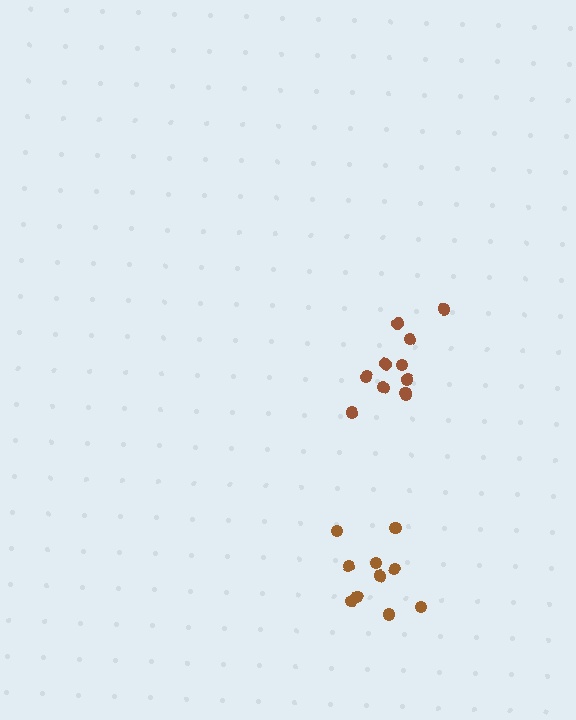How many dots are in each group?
Group 1: 11 dots, Group 2: 10 dots (21 total).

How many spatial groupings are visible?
There are 2 spatial groupings.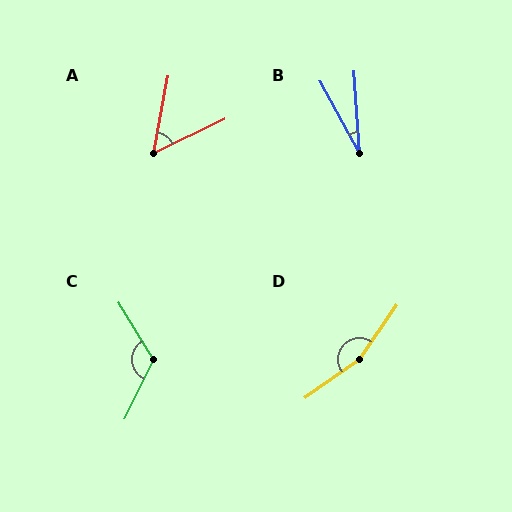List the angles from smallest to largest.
B (25°), A (54°), C (122°), D (159°).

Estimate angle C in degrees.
Approximately 122 degrees.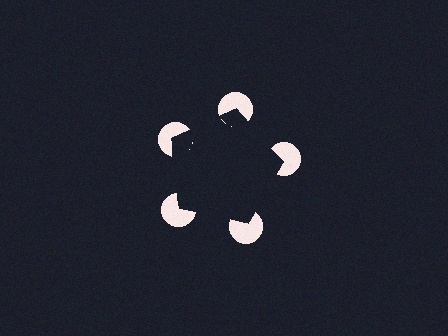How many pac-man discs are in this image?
There are 5 — one at each vertex of the illusory pentagon.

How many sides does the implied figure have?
5 sides.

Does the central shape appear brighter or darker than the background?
It typically appears slightly darker than the background, even though no actual brightness change is drawn.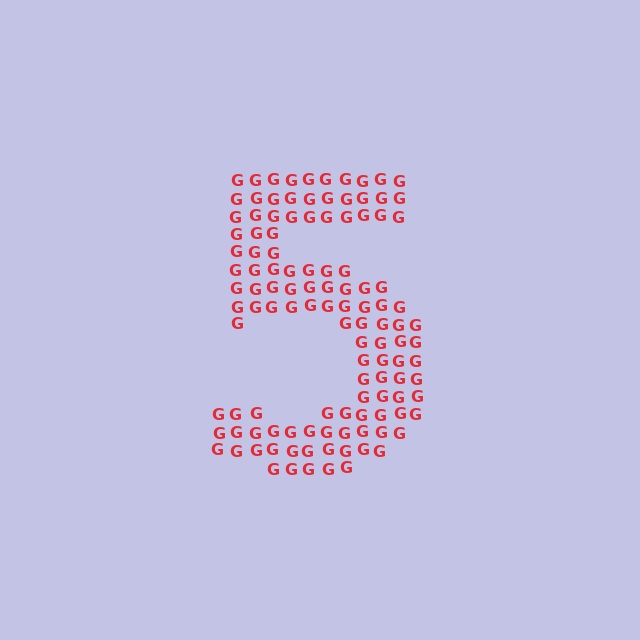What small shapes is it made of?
It is made of small letter G's.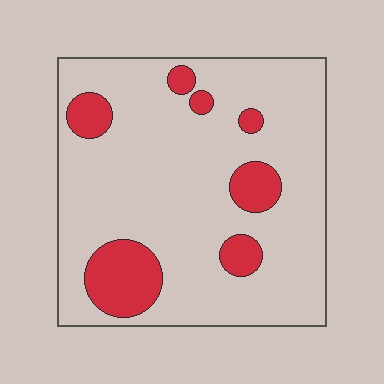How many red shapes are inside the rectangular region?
7.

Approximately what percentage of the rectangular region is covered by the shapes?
Approximately 15%.